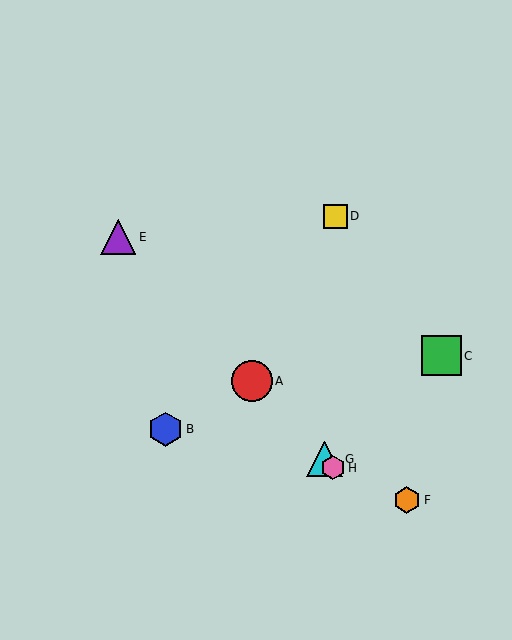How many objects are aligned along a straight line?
4 objects (A, E, G, H) are aligned along a straight line.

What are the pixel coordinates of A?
Object A is at (252, 381).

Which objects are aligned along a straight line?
Objects A, E, G, H are aligned along a straight line.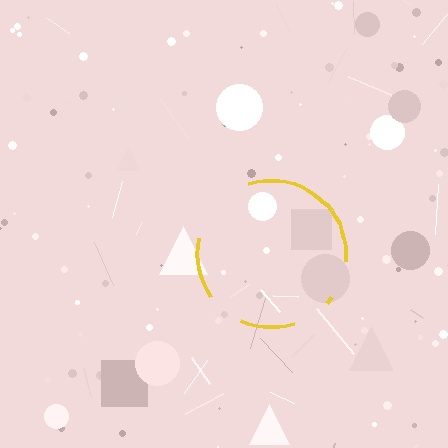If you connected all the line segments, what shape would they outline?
They would outline a circle.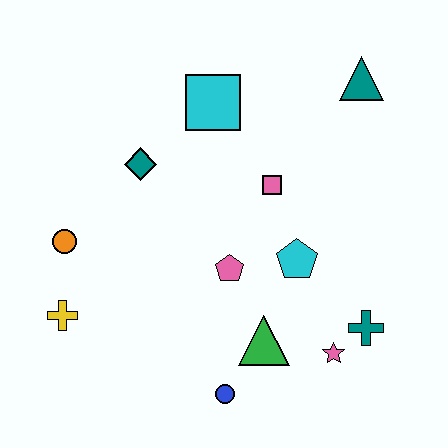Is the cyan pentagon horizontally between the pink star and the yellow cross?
Yes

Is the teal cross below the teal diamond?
Yes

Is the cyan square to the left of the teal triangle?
Yes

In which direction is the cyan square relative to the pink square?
The cyan square is above the pink square.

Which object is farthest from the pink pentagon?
The teal triangle is farthest from the pink pentagon.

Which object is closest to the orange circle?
The yellow cross is closest to the orange circle.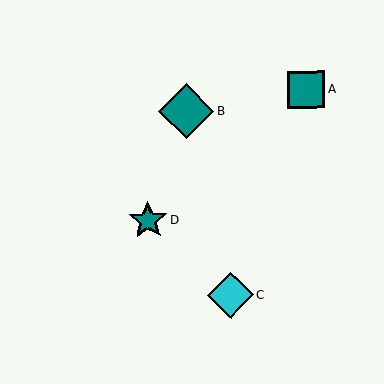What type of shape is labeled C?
Shape C is a cyan diamond.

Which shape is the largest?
The teal diamond (labeled B) is the largest.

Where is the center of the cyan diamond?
The center of the cyan diamond is at (231, 295).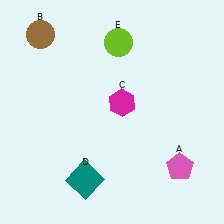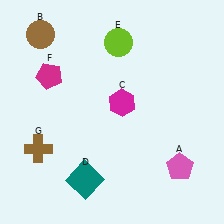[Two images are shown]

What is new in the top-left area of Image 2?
A magenta pentagon (F) was added in the top-left area of Image 2.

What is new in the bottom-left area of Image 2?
A brown cross (G) was added in the bottom-left area of Image 2.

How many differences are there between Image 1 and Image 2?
There are 2 differences between the two images.